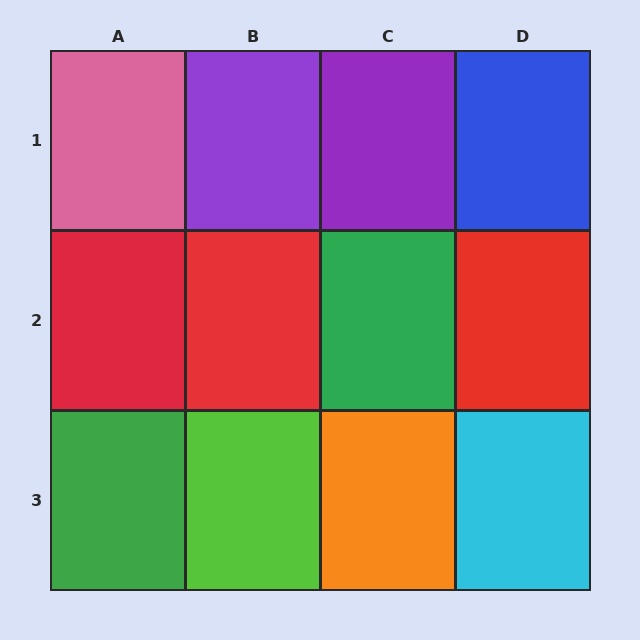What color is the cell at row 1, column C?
Purple.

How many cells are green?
2 cells are green.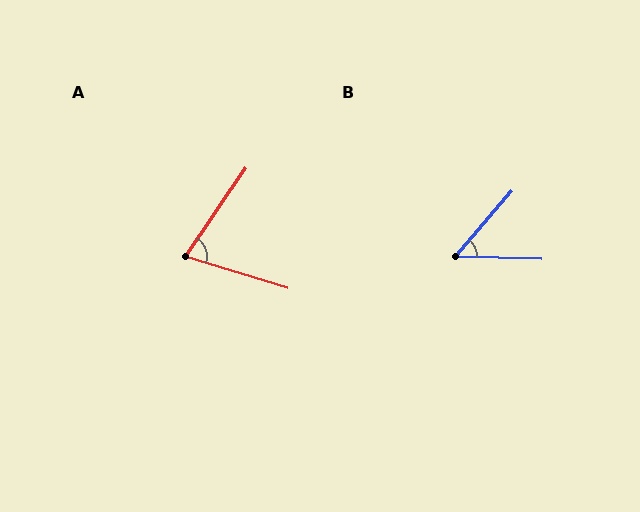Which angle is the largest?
A, at approximately 73 degrees.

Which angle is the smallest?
B, at approximately 51 degrees.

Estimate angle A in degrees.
Approximately 73 degrees.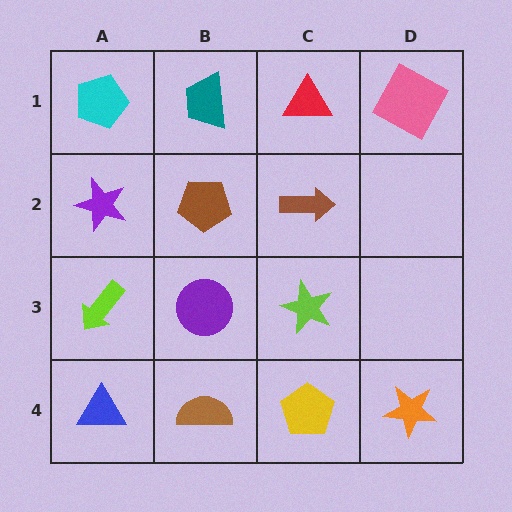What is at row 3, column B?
A purple circle.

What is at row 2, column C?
A brown arrow.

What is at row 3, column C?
A lime star.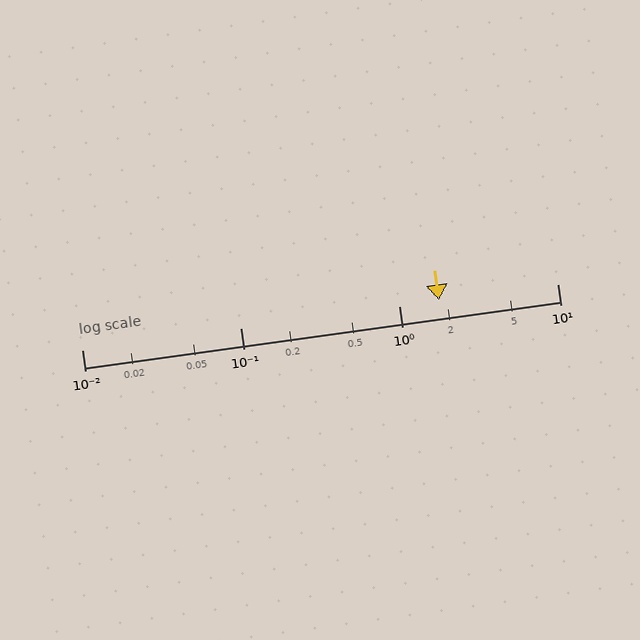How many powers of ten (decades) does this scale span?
The scale spans 3 decades, from 0.01 to 10.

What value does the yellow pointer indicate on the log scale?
The pointer indicates approximately 1.8.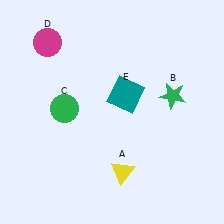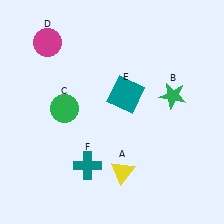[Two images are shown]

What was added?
A teal cross (F) was added in Image 2.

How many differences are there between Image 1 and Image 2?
There is 1 difference between the two images.